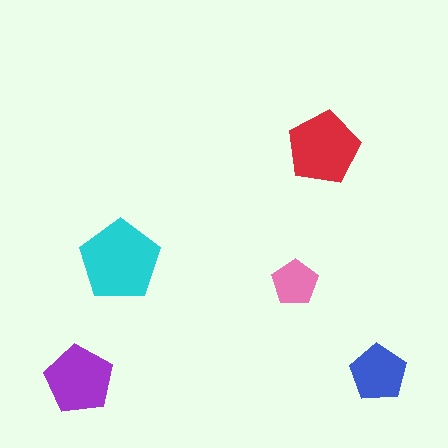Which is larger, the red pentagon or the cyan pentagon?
The cyan one.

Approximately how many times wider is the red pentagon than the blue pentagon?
About 1.5 times wider.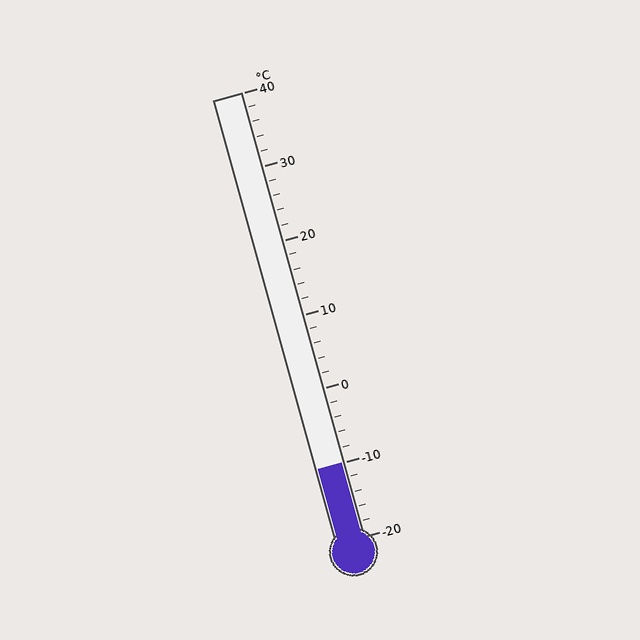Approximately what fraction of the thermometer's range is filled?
The thermometer is filled to approximately 15% of its range.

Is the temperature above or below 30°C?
The temperature is below 30°C.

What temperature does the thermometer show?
The thermometer shows approximately -10°C.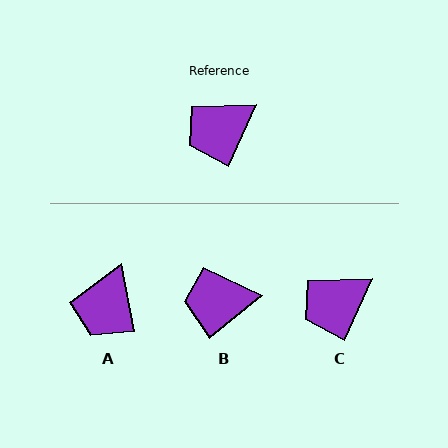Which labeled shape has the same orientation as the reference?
C.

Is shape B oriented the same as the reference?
No, it is off by about 27 degrees.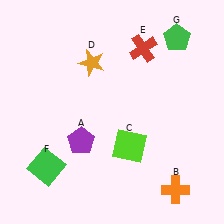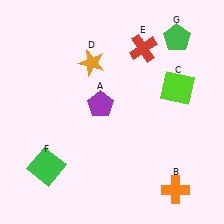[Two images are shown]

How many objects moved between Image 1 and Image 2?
2 objects moved between the two images.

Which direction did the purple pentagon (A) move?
The purple pentagon (A) moved up.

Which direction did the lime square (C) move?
The lime square (C) moved up.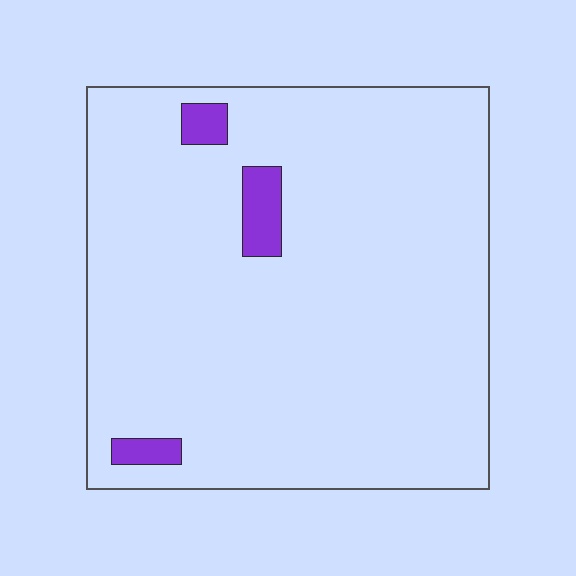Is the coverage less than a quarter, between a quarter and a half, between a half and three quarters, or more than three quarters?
Less than a quarter.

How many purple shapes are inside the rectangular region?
3.